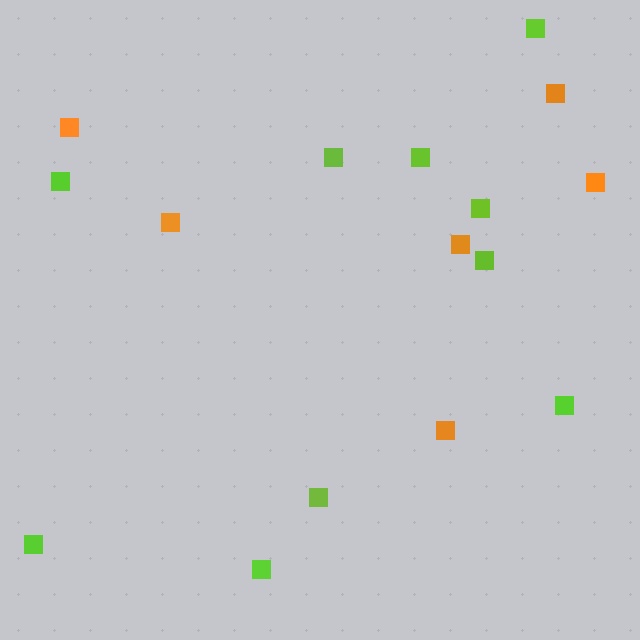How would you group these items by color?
There are 2 groups: one group of lime squares (10) and one group of orange squares (6).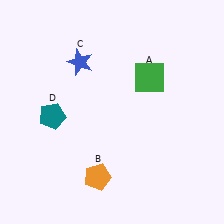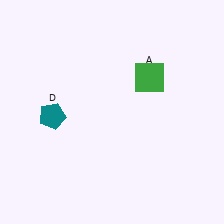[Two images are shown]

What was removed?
The blue star (C), the orange pentagon (B) were removed in Image 2.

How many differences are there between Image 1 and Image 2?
There are 2 differences between the two images.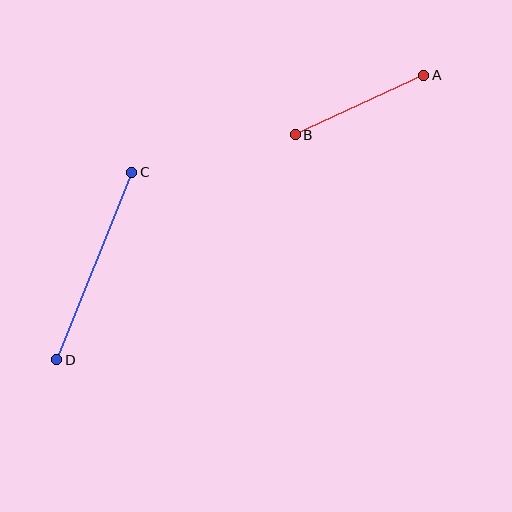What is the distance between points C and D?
The distance is approximately 202 pixels.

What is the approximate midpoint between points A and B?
The midpoint is at approximately (360, 105) pixels.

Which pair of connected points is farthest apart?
Points C and D are farthest apart.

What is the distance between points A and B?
The distance is approximately 141 pixels.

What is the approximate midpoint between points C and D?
The midpoint is at approximately (94, 266) pixels.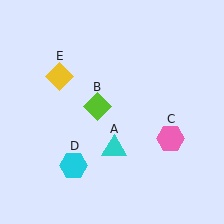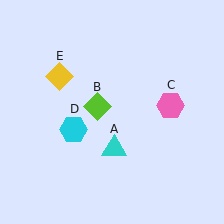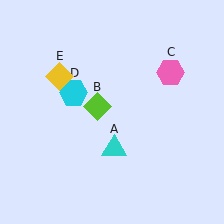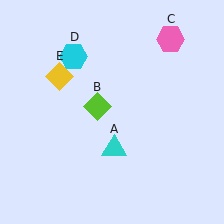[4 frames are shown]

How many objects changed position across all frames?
2 objects changed position: pink hexagon (object C), cyan hexagon (object D).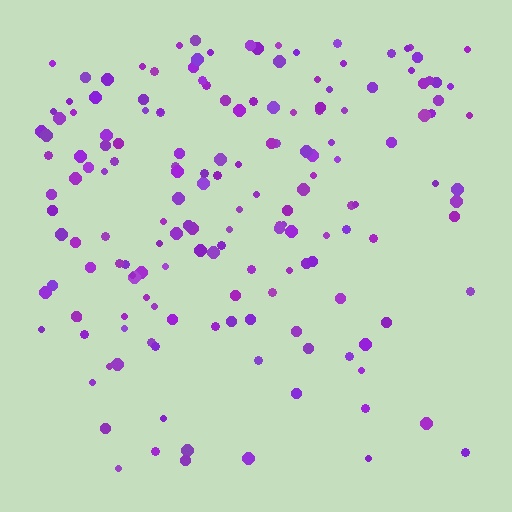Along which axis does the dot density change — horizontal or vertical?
Vertical.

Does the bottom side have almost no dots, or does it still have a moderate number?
Still a moderate number, just noticeably fewer than the top.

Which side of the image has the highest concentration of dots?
The top.